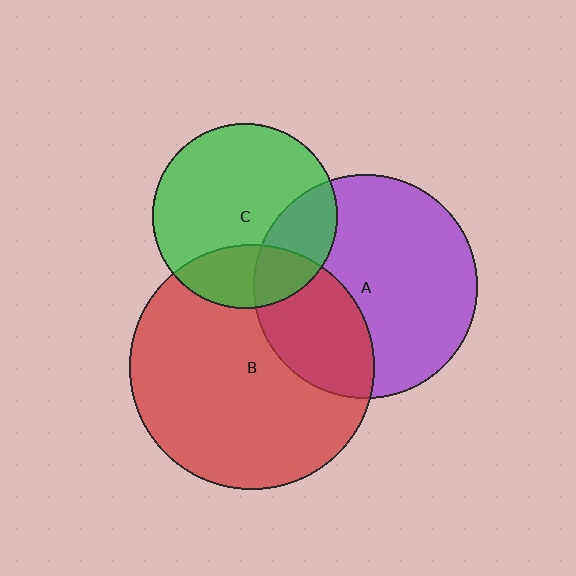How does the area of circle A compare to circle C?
Approximately 1.5 times.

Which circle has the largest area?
Circle B (red).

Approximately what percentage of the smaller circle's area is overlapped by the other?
Approximately 25%.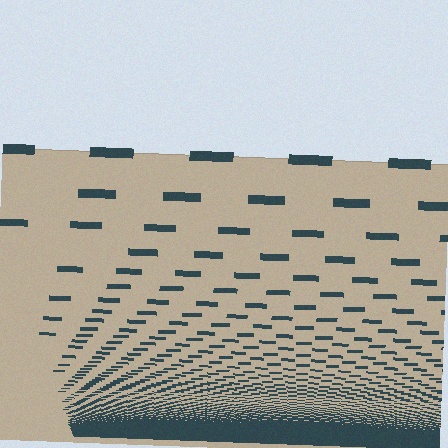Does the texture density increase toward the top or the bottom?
Density increases toward the bottom.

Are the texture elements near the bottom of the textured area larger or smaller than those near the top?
Smaller. The gradient is inverted — elements near the bottom are smaller and denser.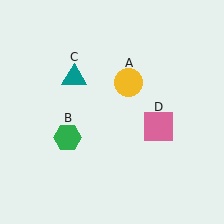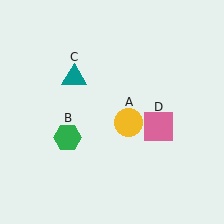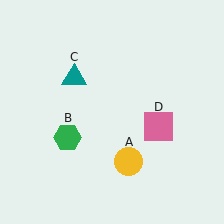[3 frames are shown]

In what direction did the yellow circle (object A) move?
The yellow circle (object A) moved down.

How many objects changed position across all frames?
1 object changed position: yellow circle (object A).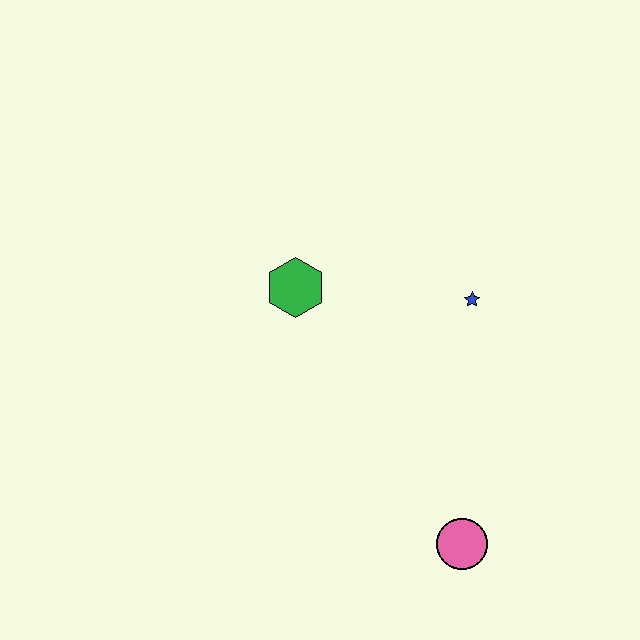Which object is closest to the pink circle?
The blue star is closest to the pink circle.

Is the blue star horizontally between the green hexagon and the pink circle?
No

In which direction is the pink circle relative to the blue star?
The pink circle is below the blue star.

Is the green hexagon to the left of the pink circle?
Yes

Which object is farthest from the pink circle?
The green hexagon is farthest from the pink circle.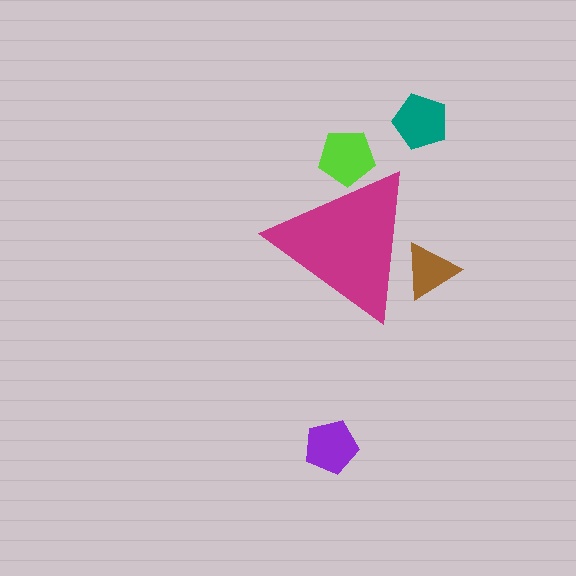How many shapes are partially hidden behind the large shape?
2 shapes are partially hidden.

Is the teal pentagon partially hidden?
No, the teal pentagon is fully visible.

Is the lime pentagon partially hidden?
Yes, the lime pentagon is partially hidden behind the magenta triangle.